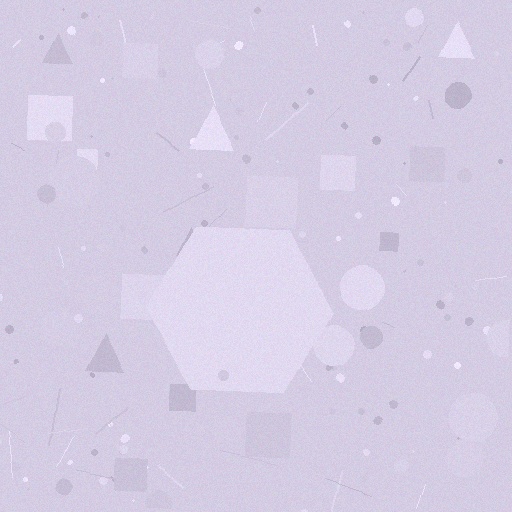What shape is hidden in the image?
A hexagon is hidden in the image.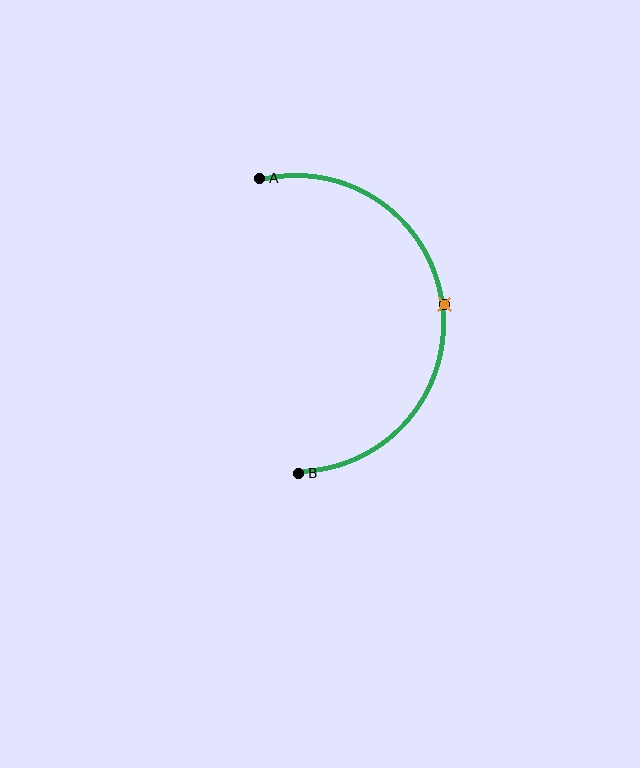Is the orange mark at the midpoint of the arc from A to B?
Yes. The orange mark lies on the arc at equal arc-length from both A and B — it is the arc midpoint.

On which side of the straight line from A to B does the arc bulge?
The arc bulges to the right of the straight line connecting A and B.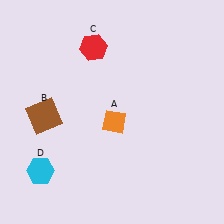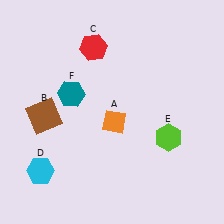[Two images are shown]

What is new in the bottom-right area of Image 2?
A lime hexagon (E) was added in the bottom-right area of Image 2.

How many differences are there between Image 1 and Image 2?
There are 2 differences between the two images.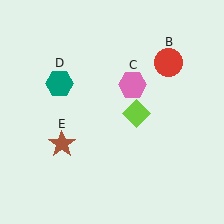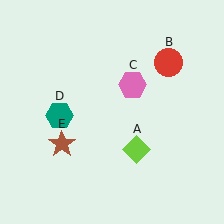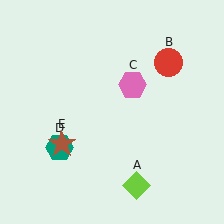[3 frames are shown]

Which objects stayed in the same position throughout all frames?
Red circle (object B) and pink hexagon (object C) and brown star (object E) remained stationary.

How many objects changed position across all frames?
2 objects changed position: lime diamond (object A), teal hexagon (object D).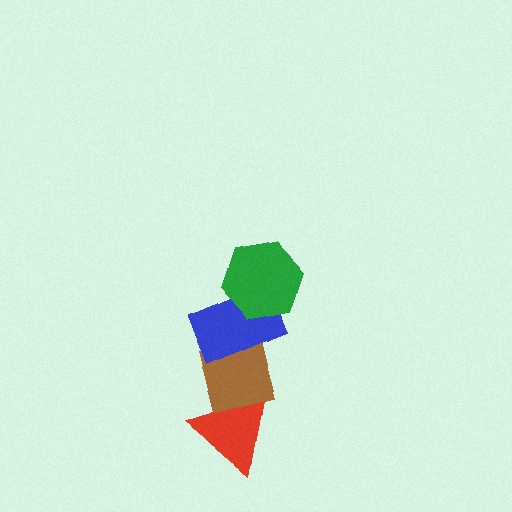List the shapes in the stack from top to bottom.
From top to bottom: the green hexagon, the blue rectangle, the brown diamond, the red triangle.